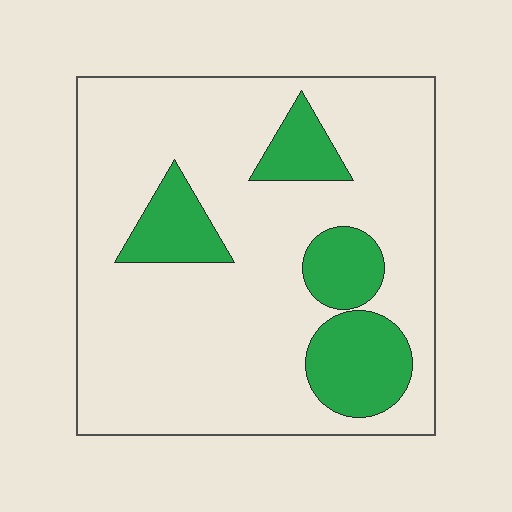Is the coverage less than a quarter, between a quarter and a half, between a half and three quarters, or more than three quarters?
Less than a quarter.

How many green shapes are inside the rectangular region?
4.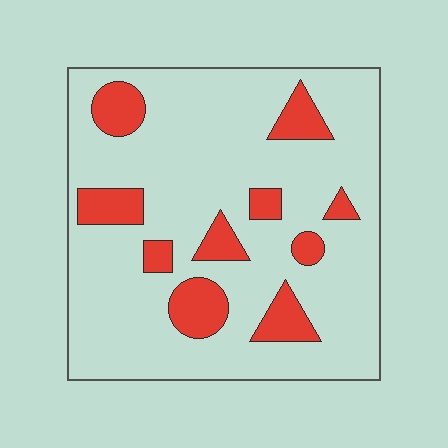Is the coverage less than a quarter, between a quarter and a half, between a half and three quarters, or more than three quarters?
Less than a quarter.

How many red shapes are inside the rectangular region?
10.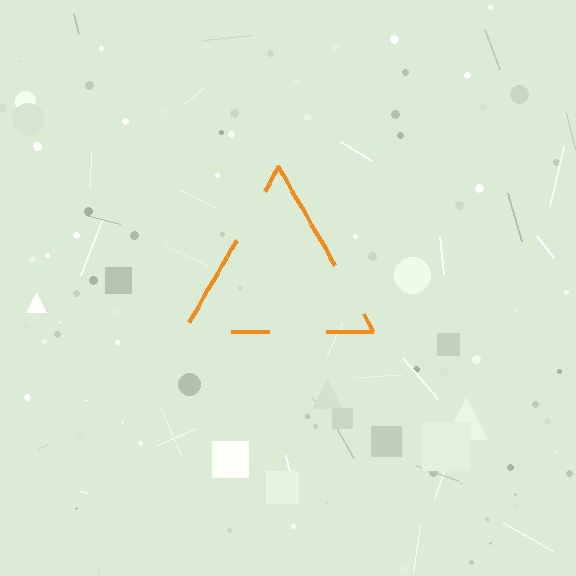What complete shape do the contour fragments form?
The contour fragments form a triangle.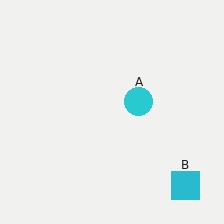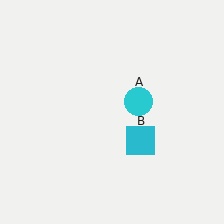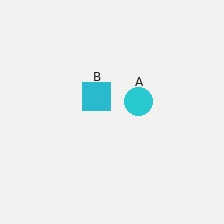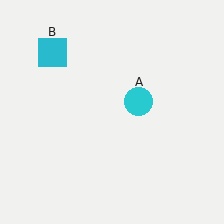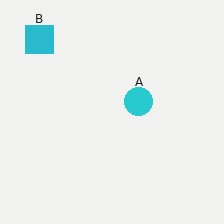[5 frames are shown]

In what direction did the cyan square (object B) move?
The cyan square (object B) moved up and to the left.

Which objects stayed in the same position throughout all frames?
Cyan circle (object A) remained stationary.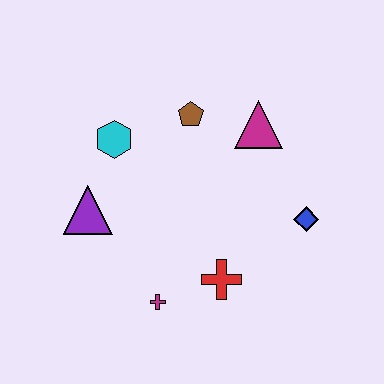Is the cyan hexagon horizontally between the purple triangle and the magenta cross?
Yes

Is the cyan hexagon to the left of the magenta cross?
Yes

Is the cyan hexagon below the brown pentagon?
Yes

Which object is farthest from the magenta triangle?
The magenta cross is farthest from the magenta triangle.